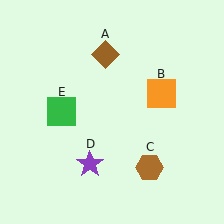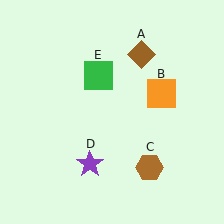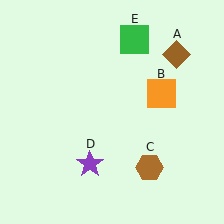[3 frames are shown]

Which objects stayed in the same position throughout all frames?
Orange square (object B) and brown hexagon (object C) and purple star (object D) remained stationary.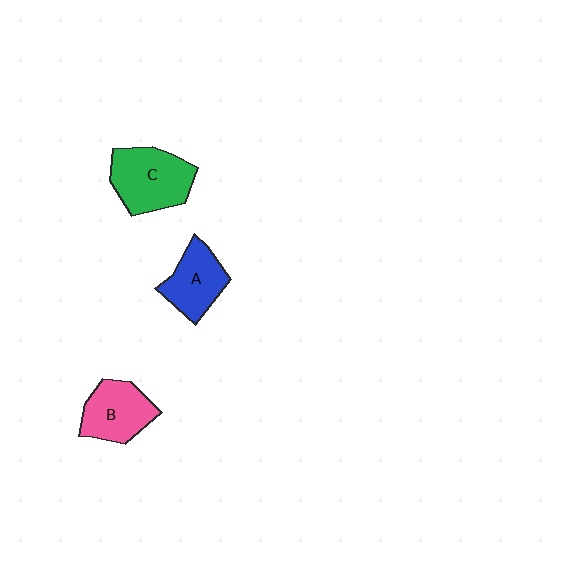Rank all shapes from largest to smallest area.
From largest to smallest: C (green), B (pink), A (blue).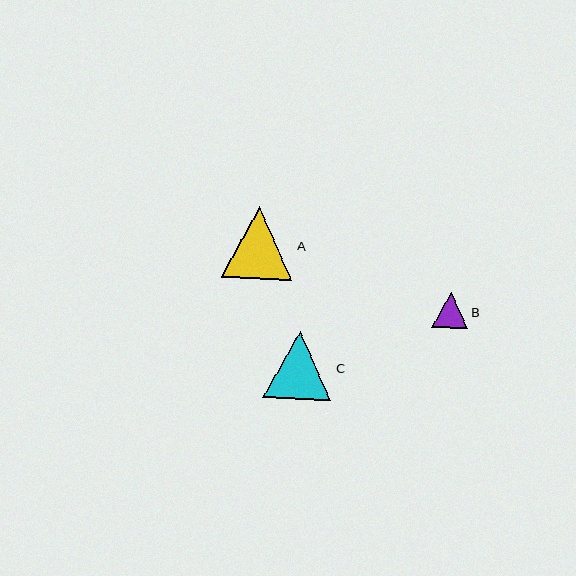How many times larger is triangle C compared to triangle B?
Triangle C is approximately 1.9 times the size of triangle B.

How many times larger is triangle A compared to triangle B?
Triangle A is approximately 2.0 times the size of triangle B.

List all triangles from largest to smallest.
From largest to smallest: A, C, B.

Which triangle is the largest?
Triangle A is the largest with a size of approximately 71 pixels.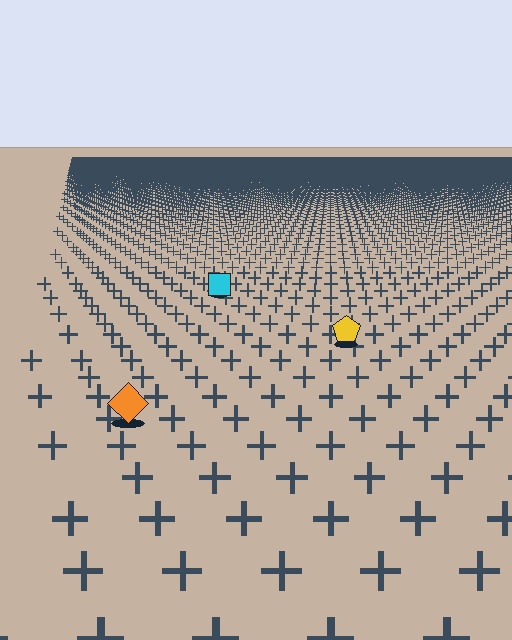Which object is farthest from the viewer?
The cyan square is farthest from the viewer. It appears smaller and the ground texture around it is denser.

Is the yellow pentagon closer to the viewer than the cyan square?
Yes. The yellow pentagon is closer — you can tell from the texture gradient: the ground texture is coarser near it.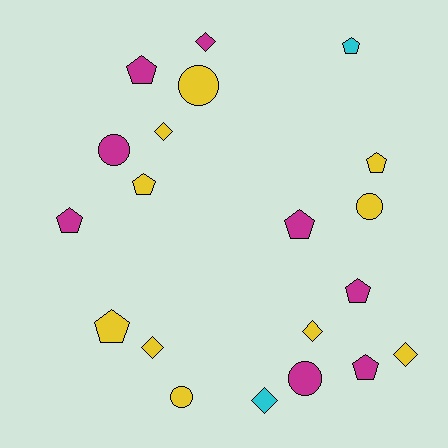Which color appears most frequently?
Yellow, with 10 objects.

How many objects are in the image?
There are 20 objects.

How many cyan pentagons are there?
There is 1 cyan pentagon.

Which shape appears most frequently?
Pentagon, with 9 objects.